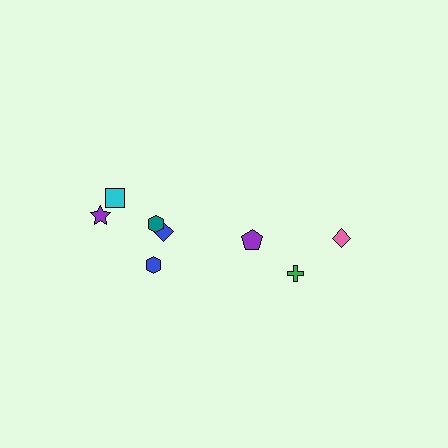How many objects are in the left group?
There are 5 objects.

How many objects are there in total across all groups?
There are 8 objects.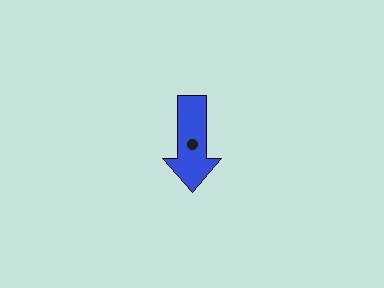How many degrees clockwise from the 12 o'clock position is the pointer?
Approximately 180 degrees.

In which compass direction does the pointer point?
South.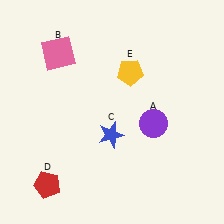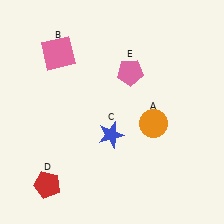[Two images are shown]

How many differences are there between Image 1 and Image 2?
There are 2 differences between the two images.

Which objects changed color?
A changed from purple to orange. E changed from yellow to pink.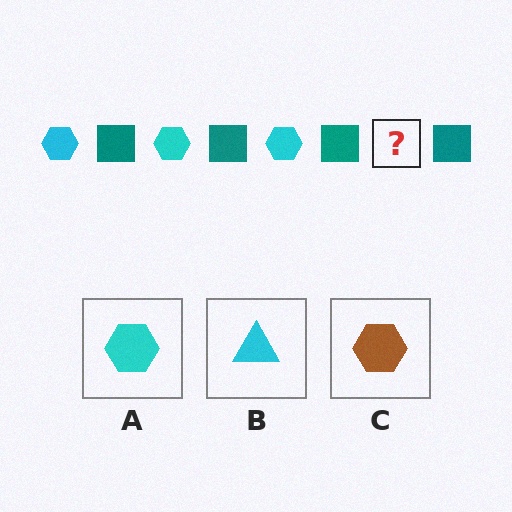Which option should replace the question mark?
Option A.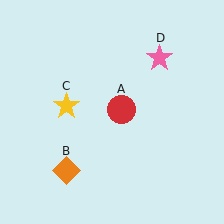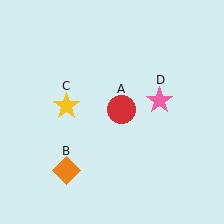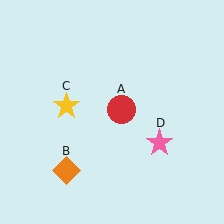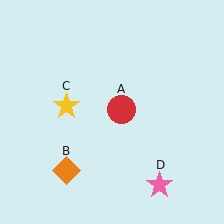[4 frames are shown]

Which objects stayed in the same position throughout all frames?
Red circle (object A) and orange diamond (object B) and yellow star (object C) remained stationary.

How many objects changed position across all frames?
1 object changed position: pink star (object D).